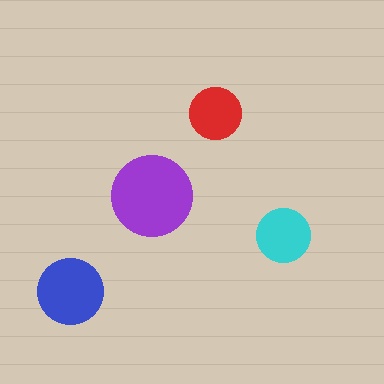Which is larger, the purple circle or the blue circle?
The purple one.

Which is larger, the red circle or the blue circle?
The blue one.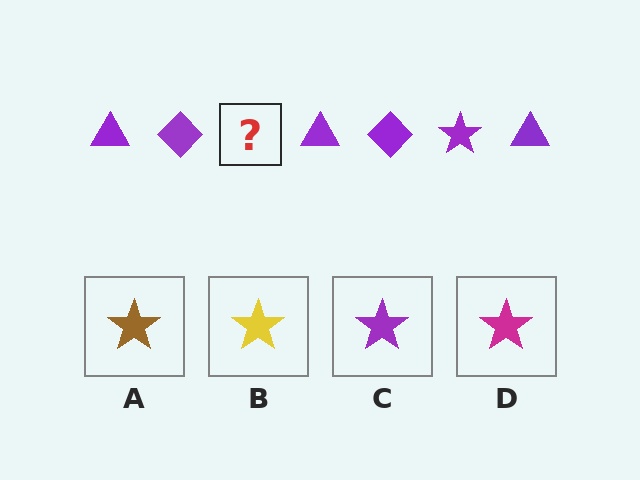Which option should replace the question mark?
Option C.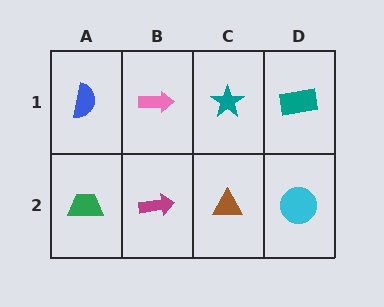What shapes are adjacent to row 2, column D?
A teal rectangle (row 1, column D), a brown triangle (row 2, column C).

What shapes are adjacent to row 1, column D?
A cyan circle (row 2, column D), a teal star (row 1, column C).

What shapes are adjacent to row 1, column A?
A green trapezoid (row 2, column A), a pink arrow (row 1, column B).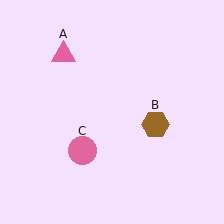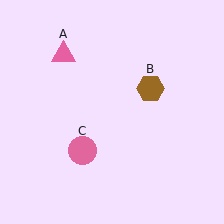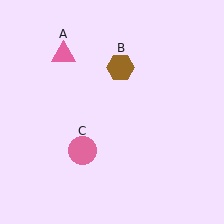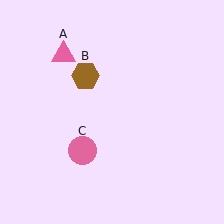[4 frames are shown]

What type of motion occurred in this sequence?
The brown hexagon (object B) rotated counterclockwise around the center of the scene.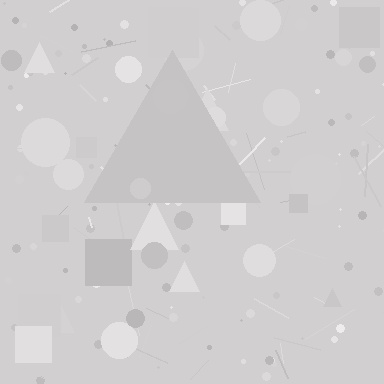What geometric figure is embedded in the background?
A triangle is embedded in the background.